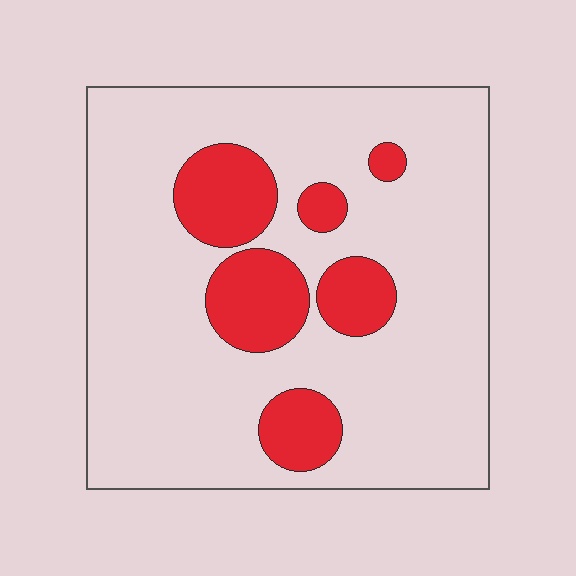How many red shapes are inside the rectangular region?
6.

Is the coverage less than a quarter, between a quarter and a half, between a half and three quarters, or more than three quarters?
Less than a quarter.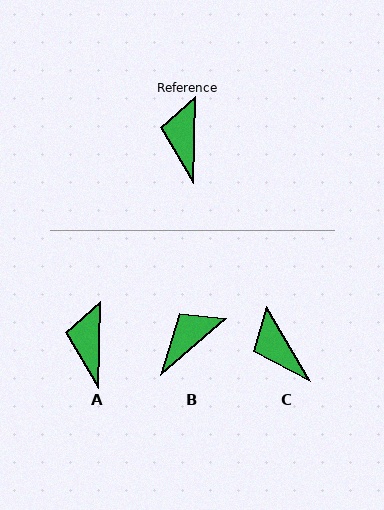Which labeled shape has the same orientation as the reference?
A.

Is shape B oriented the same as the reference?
No, it is off by about 48 degrees.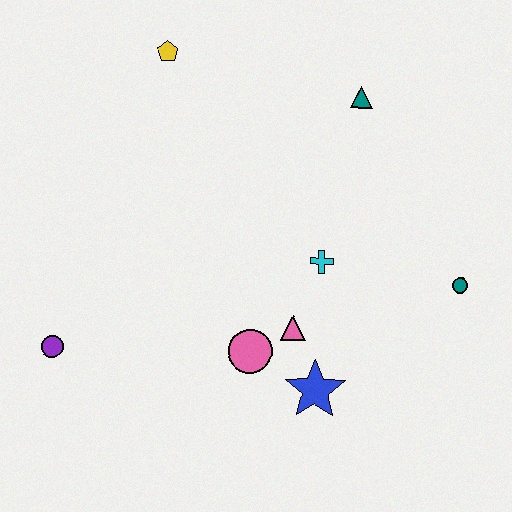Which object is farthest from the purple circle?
The teal circle is farthest from the purple circle.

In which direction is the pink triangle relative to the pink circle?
The pink triangle is to the right of the pink circle.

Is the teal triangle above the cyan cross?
Yes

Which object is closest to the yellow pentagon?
The teal triangle is closest to the yellow pentagon.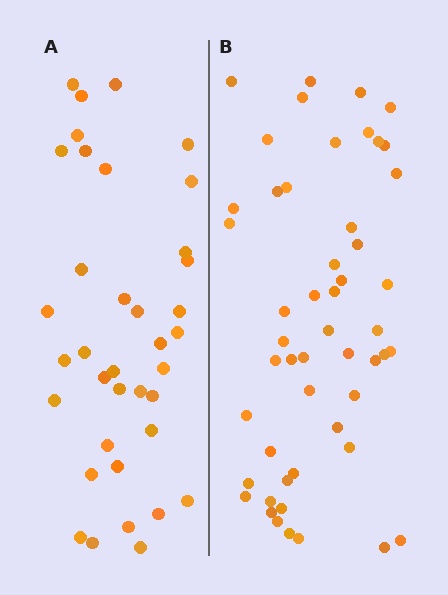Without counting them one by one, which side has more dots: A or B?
Region B (the right region) has more dots.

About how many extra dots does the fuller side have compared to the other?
Region B has approximately 15 more dots than region A.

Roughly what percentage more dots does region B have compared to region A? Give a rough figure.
About 40% more.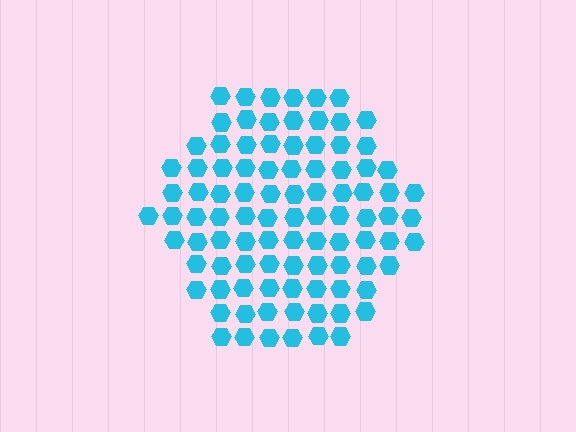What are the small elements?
The small elements are hexagons.